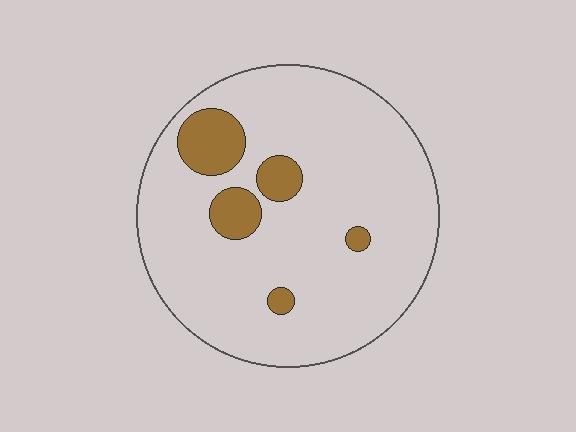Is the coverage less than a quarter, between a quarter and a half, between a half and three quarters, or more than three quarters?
Less than a quarter.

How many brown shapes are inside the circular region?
5.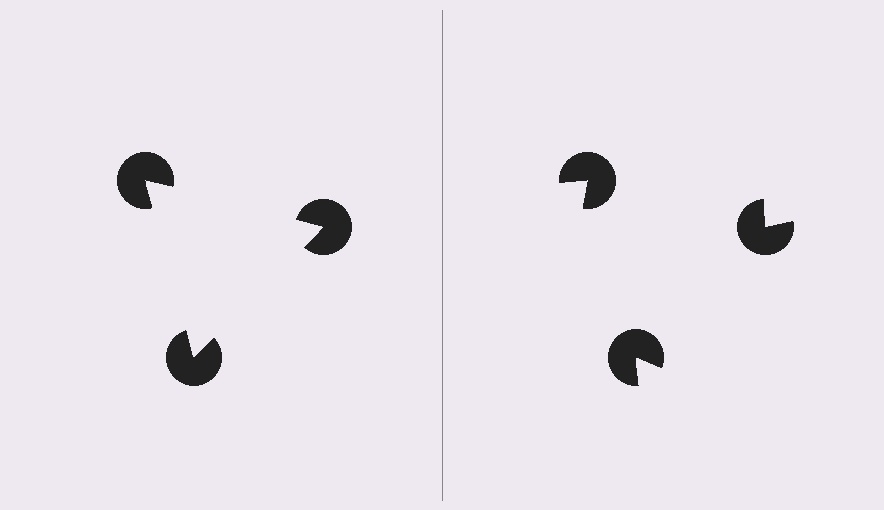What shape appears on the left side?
An illusory triangle.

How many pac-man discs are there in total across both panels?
6 — 3 on each side.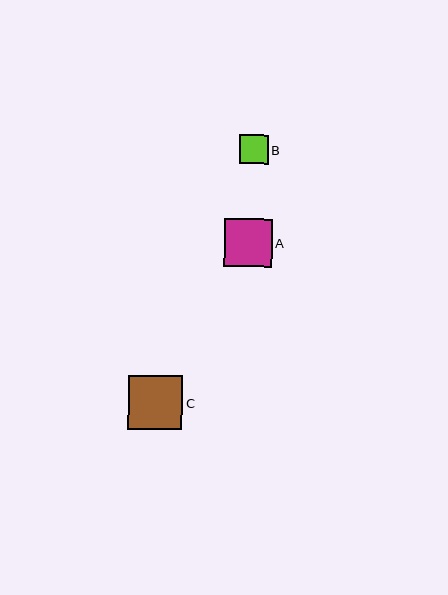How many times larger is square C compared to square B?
Square C is approximately 1.9 times the size of square B.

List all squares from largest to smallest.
From largest to smallest: C, A, B.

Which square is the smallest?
Square B is the smallest with a size of approximately 28 pixels.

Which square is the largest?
Square C is the largest with a size of approximately 54 pixels.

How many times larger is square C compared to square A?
Square C is approximately 1.1 times the size of square A.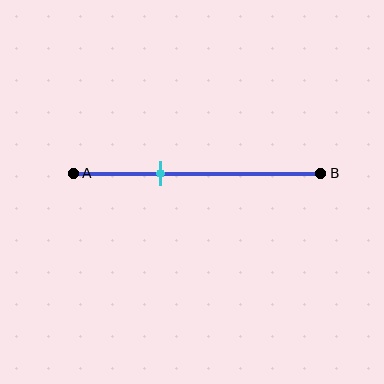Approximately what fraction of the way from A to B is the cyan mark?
The cyan mark is approximately 35% of the way from A to B.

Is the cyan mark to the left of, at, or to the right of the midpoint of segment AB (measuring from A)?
The cyan mark is to the left of the midpoint of segment AB.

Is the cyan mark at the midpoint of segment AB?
No, the mark is at about 35% from A, not at the 50% midpoint.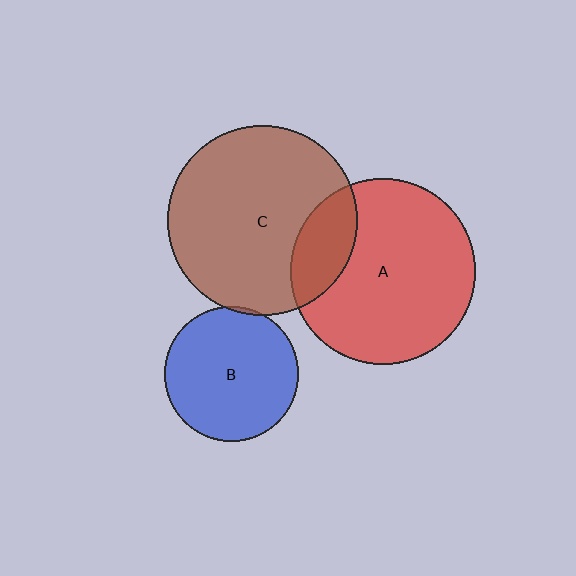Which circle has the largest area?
Circle C (brown).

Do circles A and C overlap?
Yes.